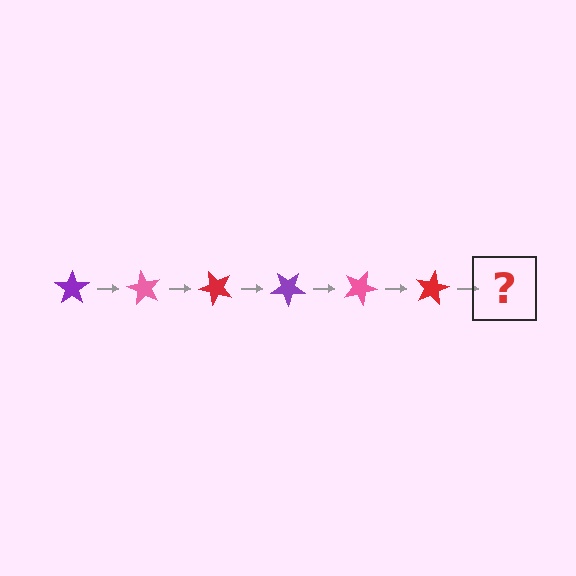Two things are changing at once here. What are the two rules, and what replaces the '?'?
The two rules are that it rotates 60 degrees each step and the color cycles through purple, pink, and red. The '?' should be a purple star, rotated 360 degrees from the start.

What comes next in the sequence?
The next element should be a purple star, rotated 360 degrees from the start.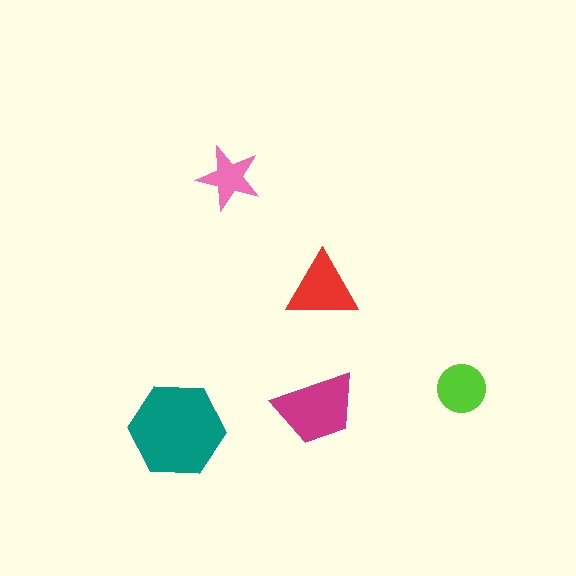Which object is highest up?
The pink star is topmost.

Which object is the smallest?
The pink star.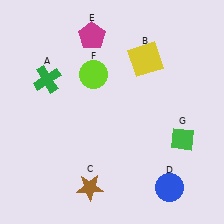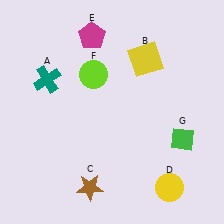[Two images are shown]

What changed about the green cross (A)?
In Image 1, A is green. In Image 2, it changed to teal.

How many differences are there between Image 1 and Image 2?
There are 2 differences between the two images.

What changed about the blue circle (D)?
In Image 1, D is blue. In Image 2, it changed to yellow.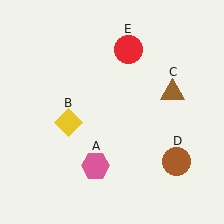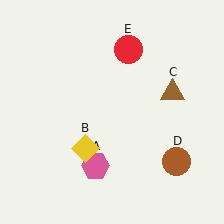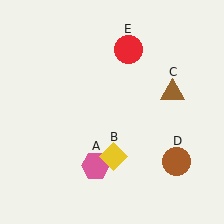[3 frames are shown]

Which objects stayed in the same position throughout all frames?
Pink hexagon (object A) and brown triangle (object C) and brown circle (object D) and red circle (object E) remained stationary.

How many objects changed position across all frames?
1 object changed position: yellow diamond (object B).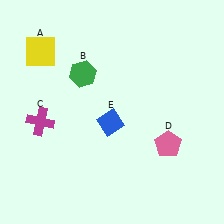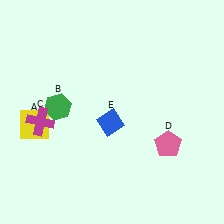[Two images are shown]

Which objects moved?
The objects that moved are: the yellow square (A), the green hexagon (B).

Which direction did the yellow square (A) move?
The yellow square (A) moved down.